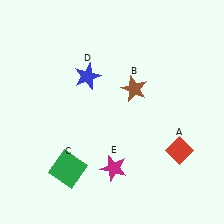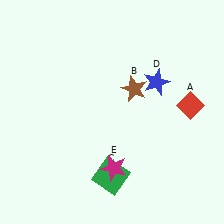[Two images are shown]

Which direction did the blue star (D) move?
The blue star (D) moved right.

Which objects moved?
The objects that moved are: the red diamond (A), the green square (C), the blue star (D).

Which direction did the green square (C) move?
The green square (C) moved right.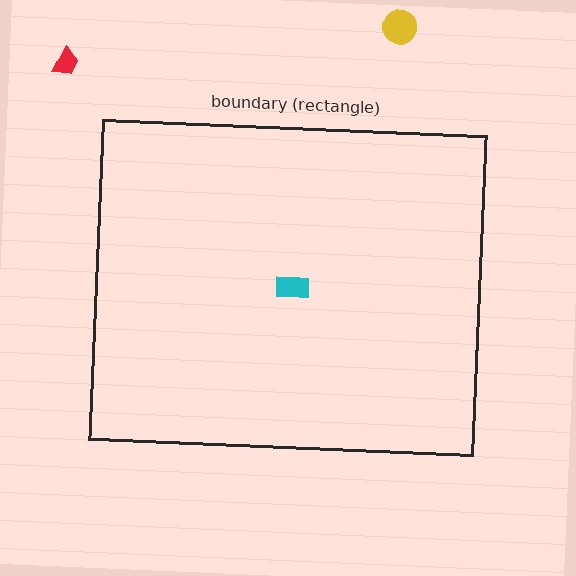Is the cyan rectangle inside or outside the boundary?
Inside.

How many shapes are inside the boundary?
1 inside, 2 outside.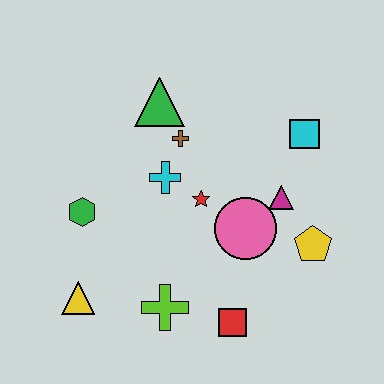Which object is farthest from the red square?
The green triangle is farthest from the red square.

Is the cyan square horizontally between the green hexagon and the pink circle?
No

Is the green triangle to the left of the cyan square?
Yes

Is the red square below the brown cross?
Yes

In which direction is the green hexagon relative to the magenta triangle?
The green hexagon is to the left of the magenta triangle.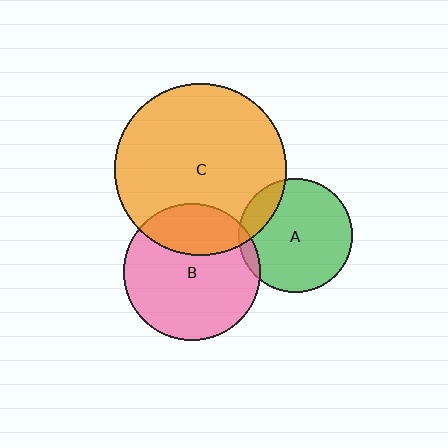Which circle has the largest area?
Circle C (orange).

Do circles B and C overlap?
Yes.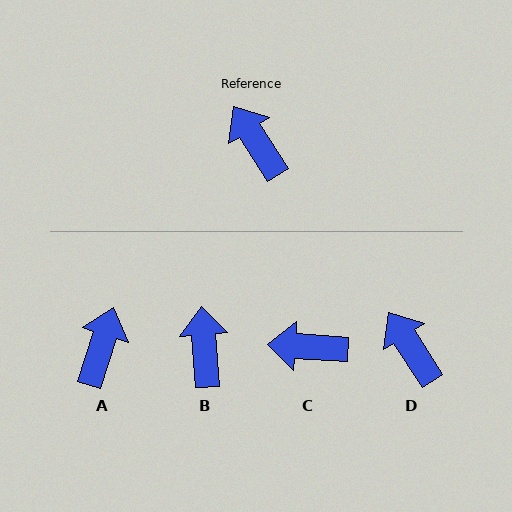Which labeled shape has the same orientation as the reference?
D.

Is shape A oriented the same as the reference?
No, it is off by about 51 degrees.